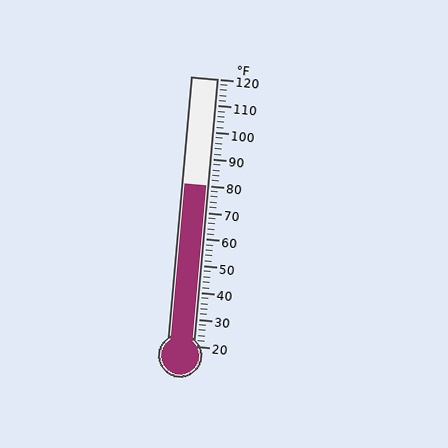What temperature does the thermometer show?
The thermometer shows approximately 80°F.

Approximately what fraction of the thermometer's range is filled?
The thermometer is filled to approximately 60% of its range.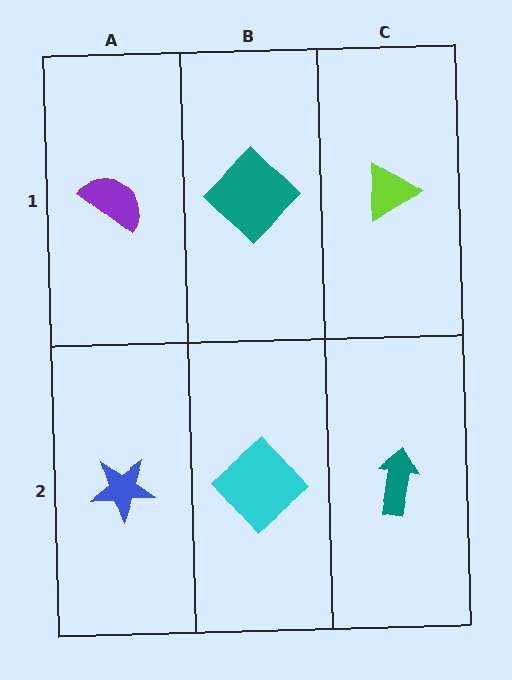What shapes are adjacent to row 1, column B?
A cyan diamond (row 2, column B), a purple semicircle (row 1, column A), a lime triangle (row 1, column C).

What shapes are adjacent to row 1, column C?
A teal arrow (row 2, column C), a teal diamond (row 1, column B).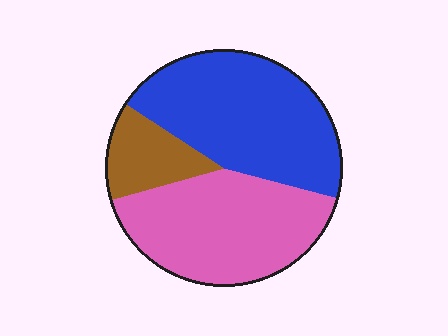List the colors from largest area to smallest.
From largest to smallest: blue, pink, brown.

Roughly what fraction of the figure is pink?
Pink covers around 40% of the figure.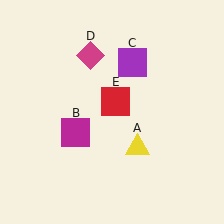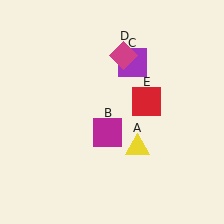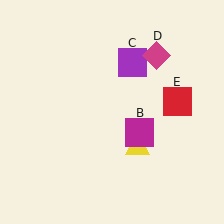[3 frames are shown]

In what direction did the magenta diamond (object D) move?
The magenta diamond (object D) moved right.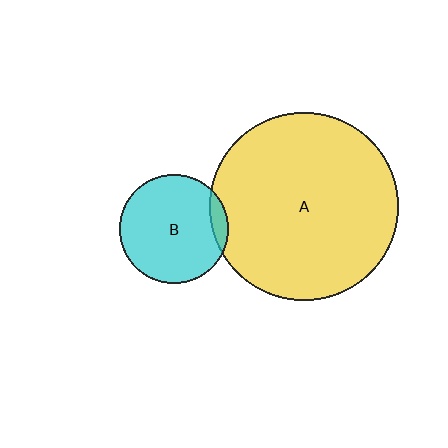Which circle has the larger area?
Circle A (yellow).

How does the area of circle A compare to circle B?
Approximately 3.0 times.